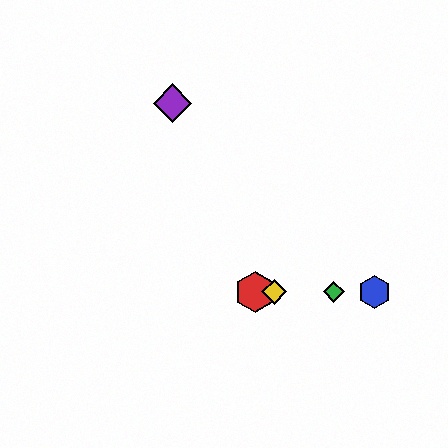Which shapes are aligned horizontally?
The red hexagon, the blue hexagon, the green diamond, the yellow diamond are aligned horizontally.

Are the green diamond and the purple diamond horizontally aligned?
No, the green diamond is at y≈292 and the purple diamond is at y≈103.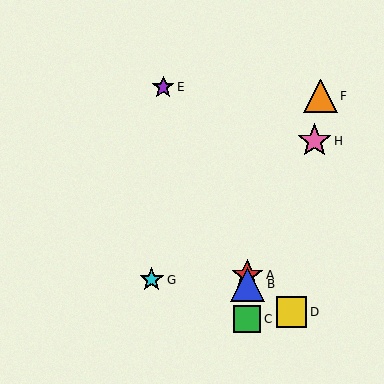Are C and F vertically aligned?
No, C is at x≈247 and F is at x≈321.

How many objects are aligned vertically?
3 objects (A, B, C) are aligned vertically.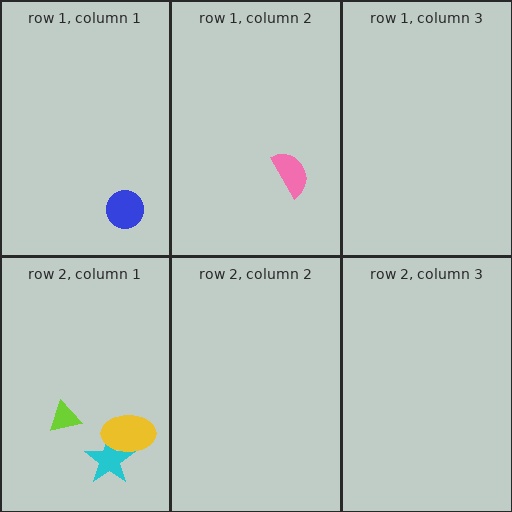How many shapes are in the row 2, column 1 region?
3.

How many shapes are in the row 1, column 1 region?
1.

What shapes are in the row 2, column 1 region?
The cyan star, the yellow ellipse, the lime triangle.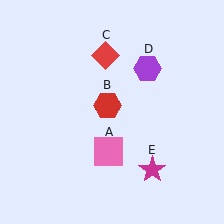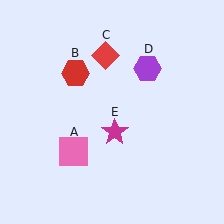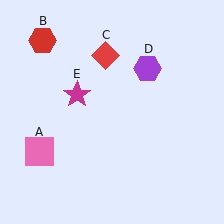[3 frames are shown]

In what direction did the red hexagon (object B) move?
The red hexagon (object B) moved up and to the left.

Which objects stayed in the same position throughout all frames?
Red diamond (object C) and purple hexagon (object D) remained stationary.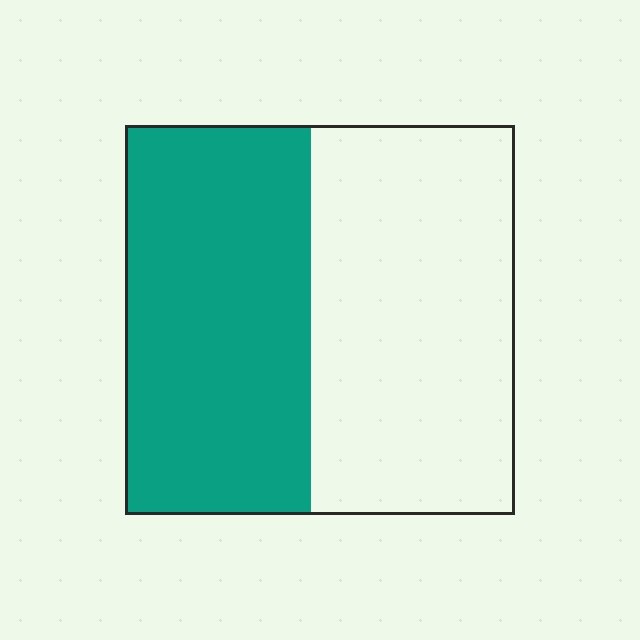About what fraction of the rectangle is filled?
About one half (1/2).